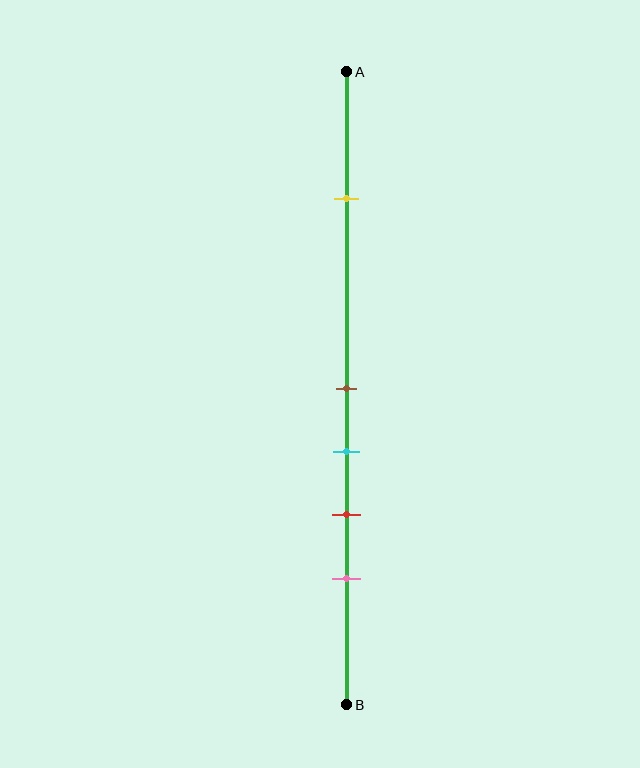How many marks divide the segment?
There are 5 marks dividing the segment.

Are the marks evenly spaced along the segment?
No, the marks are not evenly spaced.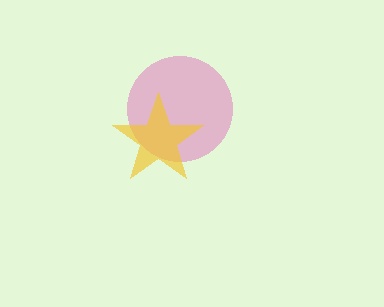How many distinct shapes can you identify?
There are 2 distinct shapes: a pink circle, a yellow star.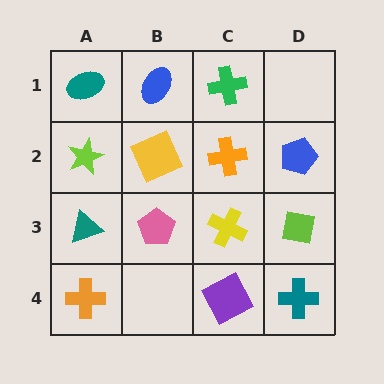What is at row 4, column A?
An orange cross.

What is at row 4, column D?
A teal cross.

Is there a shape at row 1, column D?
No, that cell is empty.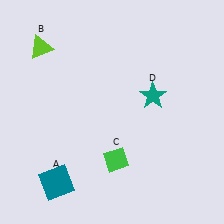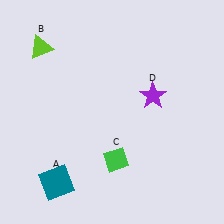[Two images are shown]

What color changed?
The star (D) changed from teal in Image 1 to purple in Image 2.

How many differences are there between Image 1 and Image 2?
There is 1 difference between the two images.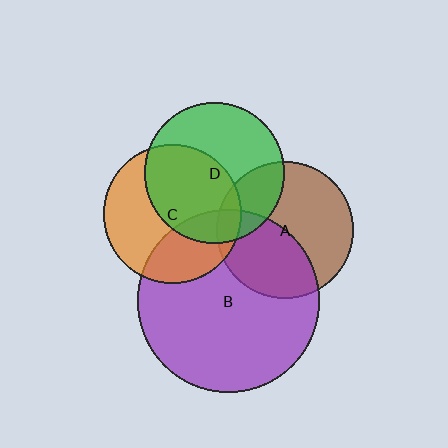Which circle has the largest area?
Circle B (purple).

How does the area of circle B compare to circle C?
Approximately 1.7 times.